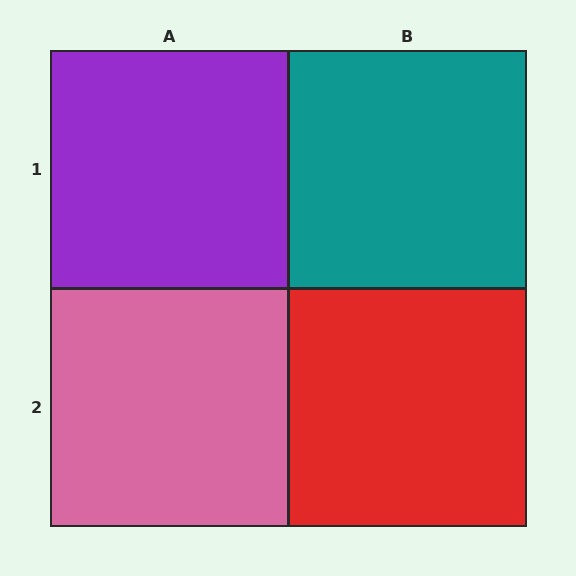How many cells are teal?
1 cell is teal.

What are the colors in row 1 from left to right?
Purple, teal.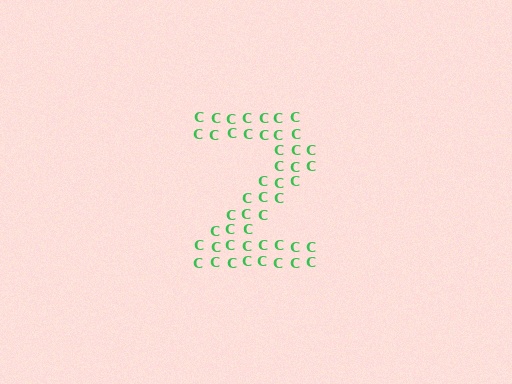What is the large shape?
The large shape is the digit 2.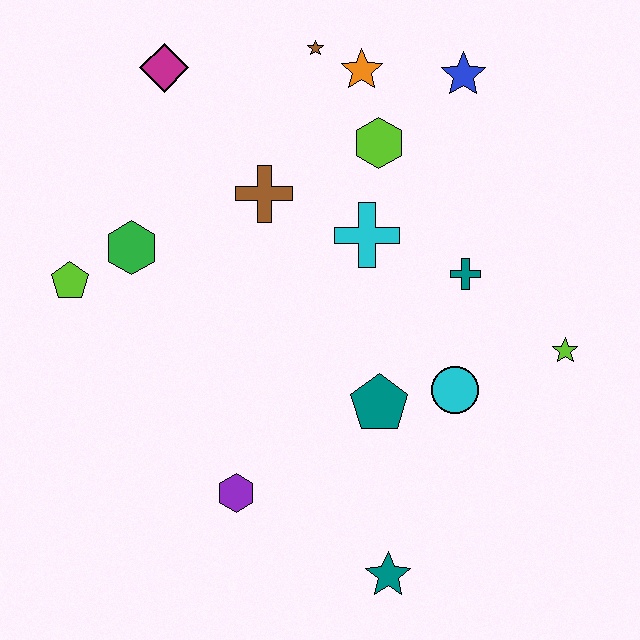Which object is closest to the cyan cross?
The lime hexagon is closest to the cyan cross.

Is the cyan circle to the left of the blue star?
Yes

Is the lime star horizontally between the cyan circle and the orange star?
No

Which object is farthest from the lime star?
The lime pentagon is farthest from the lime star.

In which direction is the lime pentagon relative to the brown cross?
The lime pentagon is to the left of the brown cross.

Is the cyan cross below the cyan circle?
No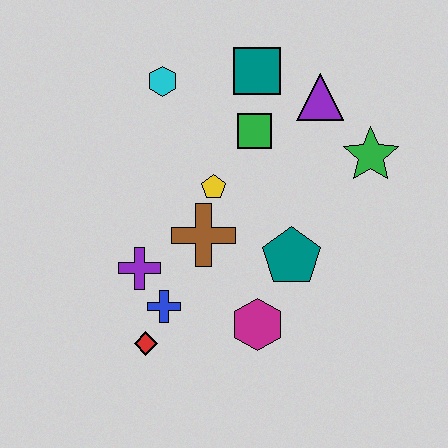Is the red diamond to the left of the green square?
Yes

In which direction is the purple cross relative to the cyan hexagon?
The purple cross is below the cyan hexagon.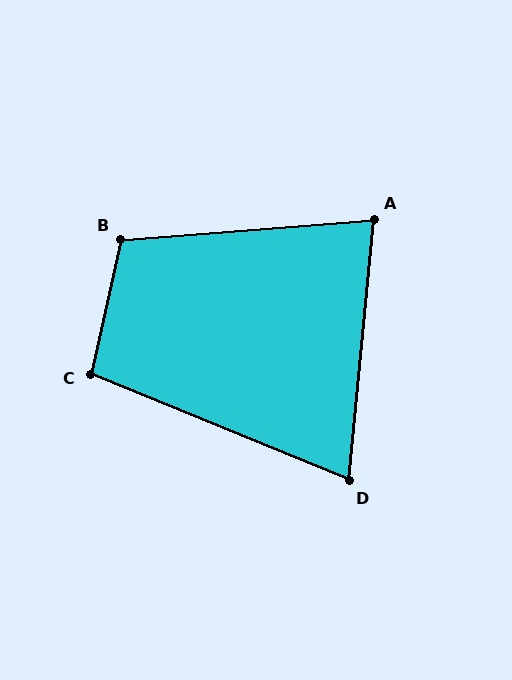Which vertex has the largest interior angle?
B, at approximately 107 degrees.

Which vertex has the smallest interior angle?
D, at approximately 73 degrees.